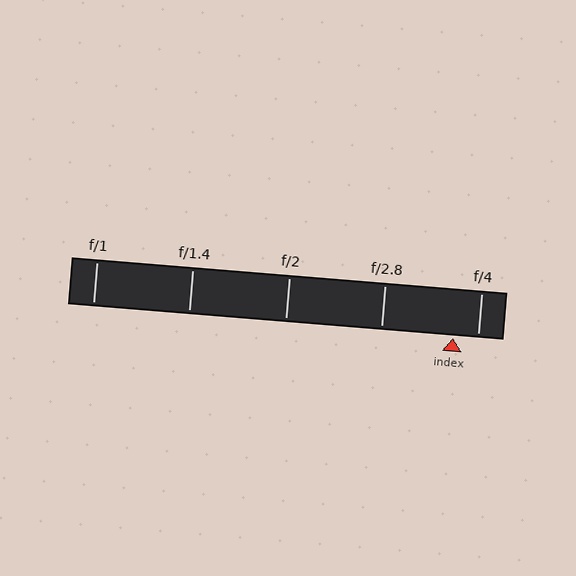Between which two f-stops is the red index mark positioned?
The index mark is between f/2.8 and f/4.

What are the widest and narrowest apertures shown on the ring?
The widest aperture shown is f/1 and the narrowest is f/4.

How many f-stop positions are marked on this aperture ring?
There are 5 f-stop positions marked.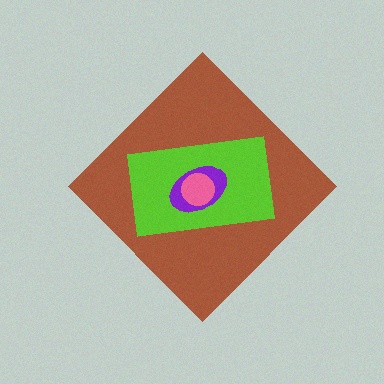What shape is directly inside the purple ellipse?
The pink circle.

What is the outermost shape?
The brown diamond.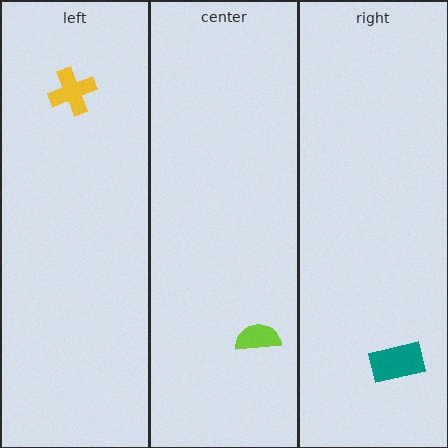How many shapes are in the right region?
1.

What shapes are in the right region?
The teal rectangle.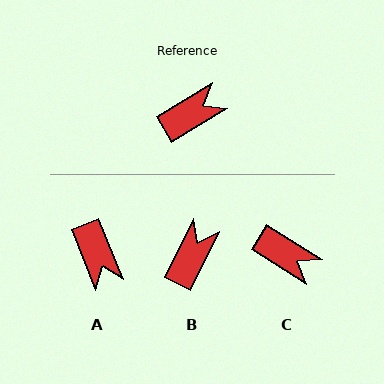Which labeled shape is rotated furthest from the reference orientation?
A, about 99 degrees away.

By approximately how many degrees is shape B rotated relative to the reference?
Approximately 32 degrees counter-clockwise.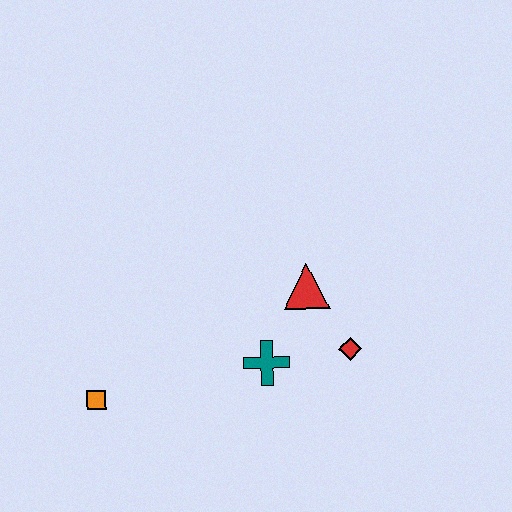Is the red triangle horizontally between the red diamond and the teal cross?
Yes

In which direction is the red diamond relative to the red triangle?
The red diamond is below the red triangle.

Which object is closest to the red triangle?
The red diamond is closest to the red triangle.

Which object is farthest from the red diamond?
The orange square is farthest from the red diamond.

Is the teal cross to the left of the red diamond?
Yes